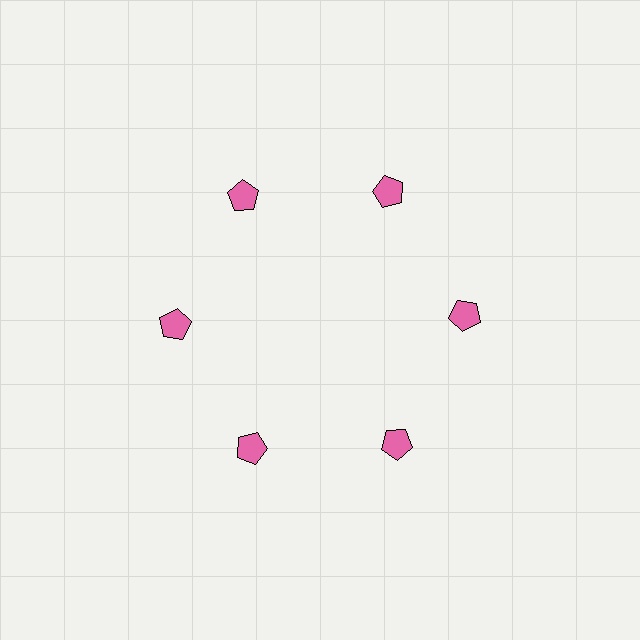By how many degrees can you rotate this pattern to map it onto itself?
The pattern maps onto itself every 60 degrees of rotation.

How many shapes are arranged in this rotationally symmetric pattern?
There are 6 shapes, arranged in 6 groups of 1.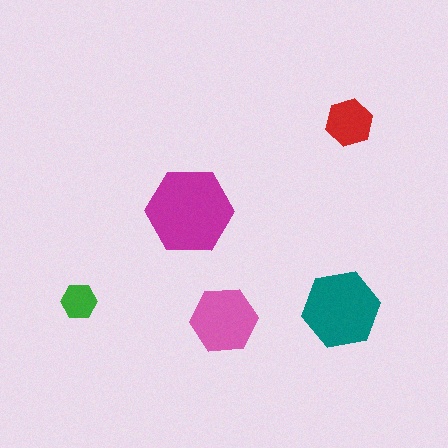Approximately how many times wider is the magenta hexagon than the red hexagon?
About 2 times wider.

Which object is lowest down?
The pink hexagon is bottommost.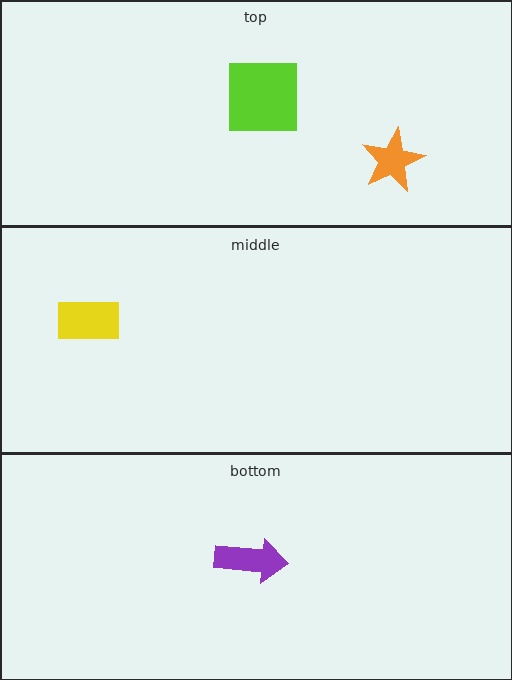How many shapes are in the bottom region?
1.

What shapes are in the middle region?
The yellow rectangle.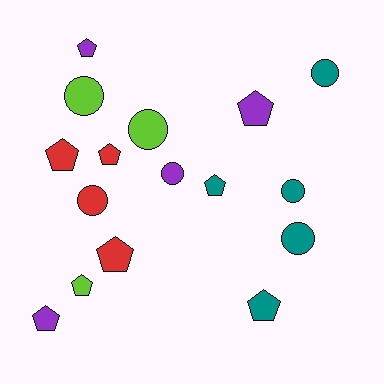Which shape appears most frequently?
Pentagon, with 9 objects.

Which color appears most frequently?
Teal, with 5 objects.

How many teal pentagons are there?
There are 2 teal pentagons.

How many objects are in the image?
There are 16 objects.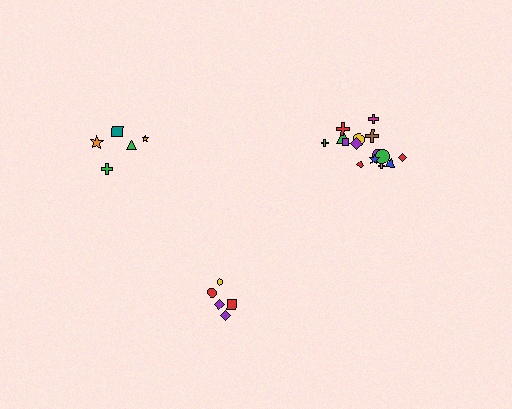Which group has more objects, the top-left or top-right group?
The top-right group.